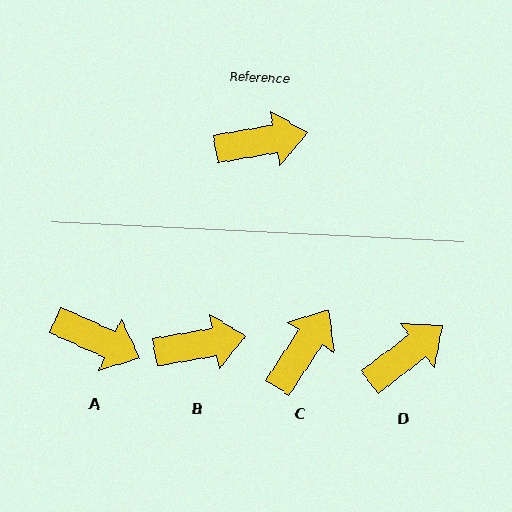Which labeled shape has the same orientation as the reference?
B.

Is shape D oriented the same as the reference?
No, it is off by about 28 degrees.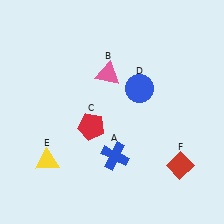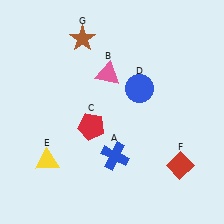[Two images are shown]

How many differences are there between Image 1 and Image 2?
There is 1 difference between the two images.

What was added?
A brown star (G) was added in Image 2.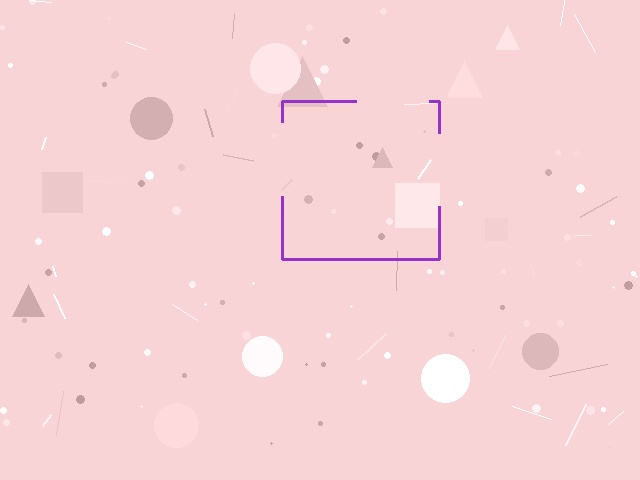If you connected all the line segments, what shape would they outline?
They would outline a square.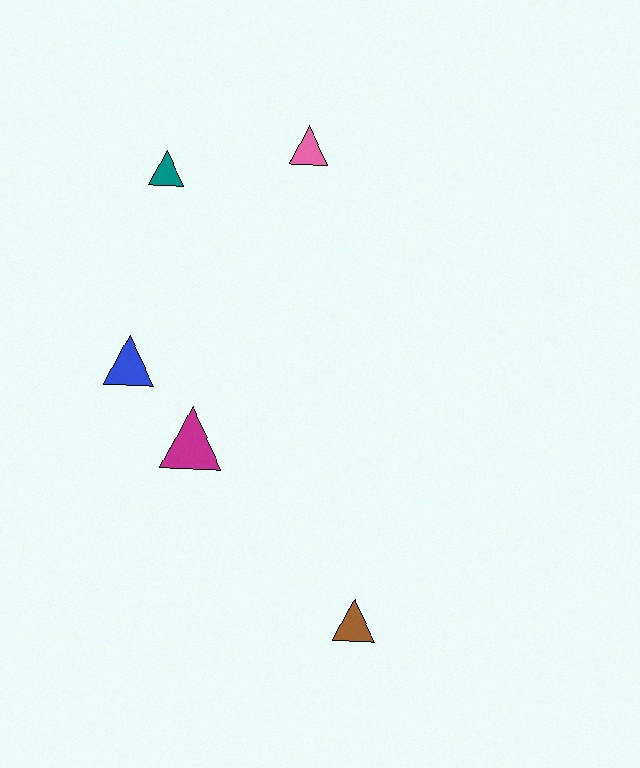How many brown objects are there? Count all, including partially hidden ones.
There is 1 brown object.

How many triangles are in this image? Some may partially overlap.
There are 5 triangles.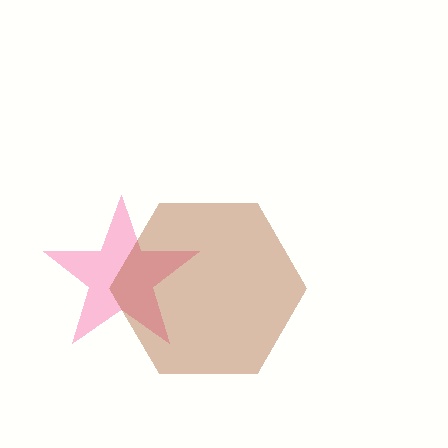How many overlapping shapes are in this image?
There are 2 overlapping shapes in the image.